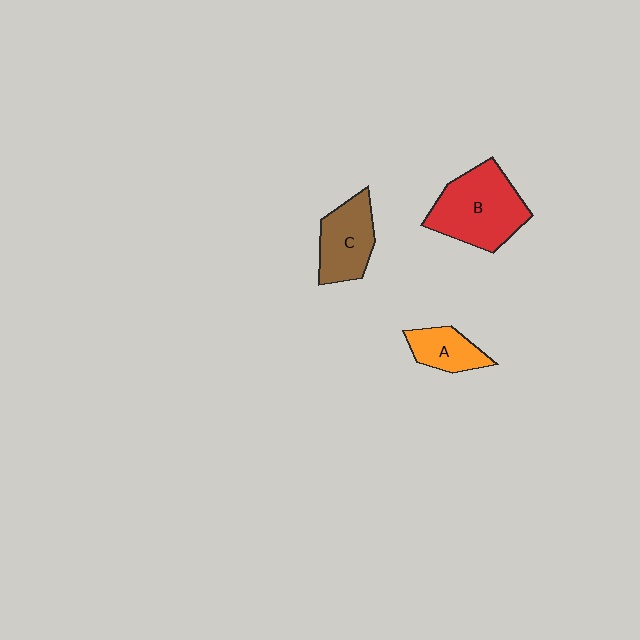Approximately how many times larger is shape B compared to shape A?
Approximately 2.2 times.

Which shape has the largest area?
Shape B (red).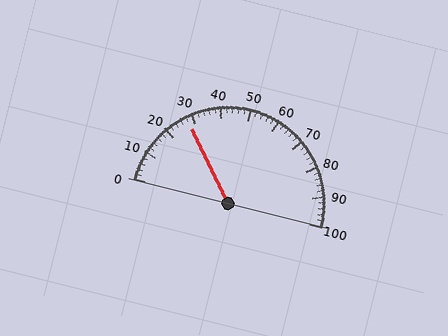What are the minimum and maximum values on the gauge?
The gauge ranges from 0 to 100.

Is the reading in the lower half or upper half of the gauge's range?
The reading is in the lower half of the range (0 to 100).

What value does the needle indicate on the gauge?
The needle indicates approximately 28.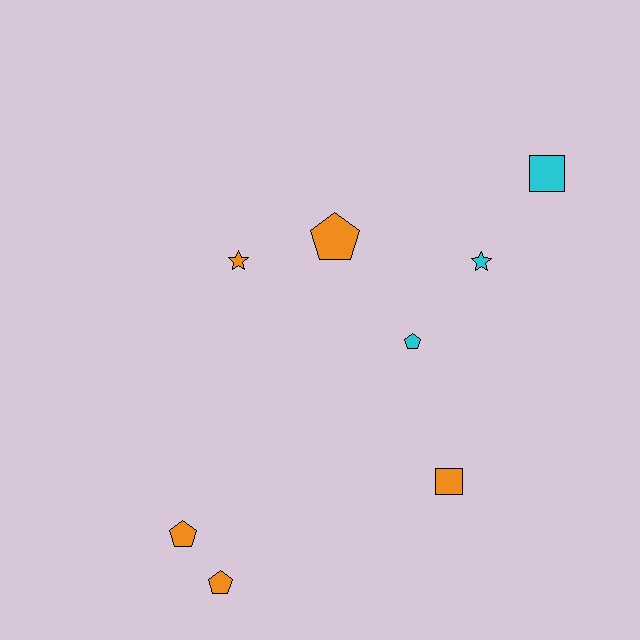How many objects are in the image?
There are 8 objects.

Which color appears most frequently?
Orange, with 5 objects.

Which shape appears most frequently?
Pentagon, with 4 objects.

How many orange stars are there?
There is 1 orange star.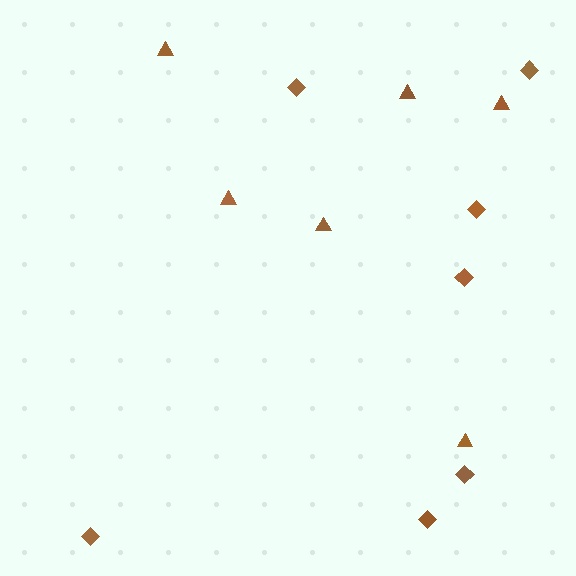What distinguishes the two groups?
There are 2 groups: one group of triangles (6) and one group of diamonds (7).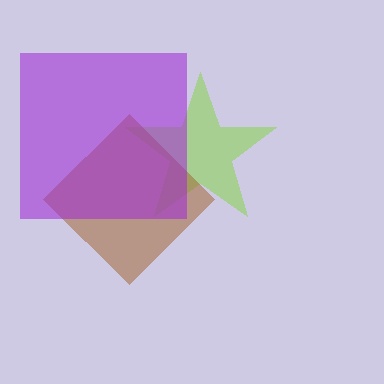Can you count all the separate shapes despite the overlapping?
Yes, there are 3 separate shapes.